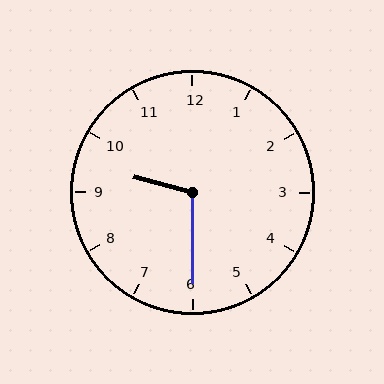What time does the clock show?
9:30.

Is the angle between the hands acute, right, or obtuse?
It is obtuse.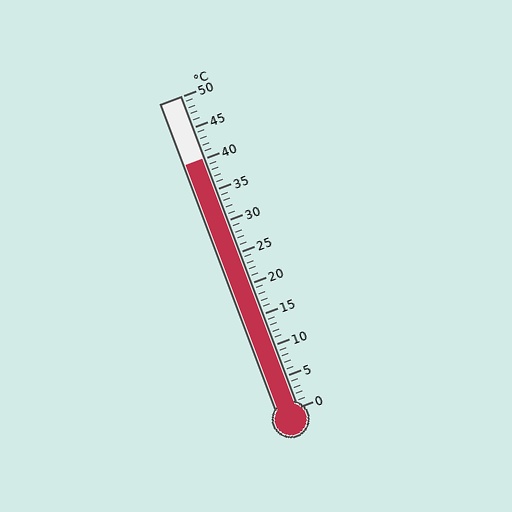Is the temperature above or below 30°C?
The temperature is above 30°C.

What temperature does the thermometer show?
The thermometer shows approximately 40°C.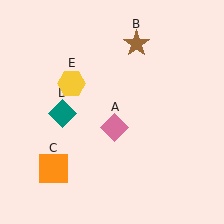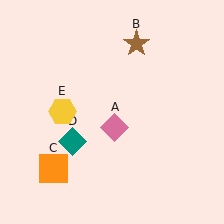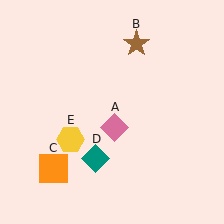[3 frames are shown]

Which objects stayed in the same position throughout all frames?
Pink diamond (object A) and brown star (object B) and orange square (object C) remained stationary.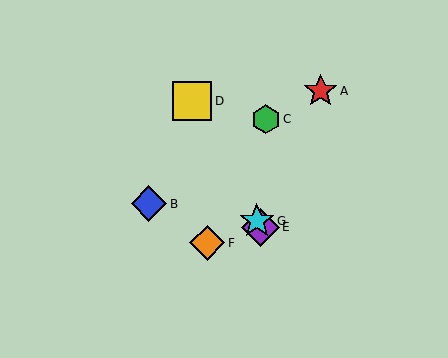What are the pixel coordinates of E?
Object E is at (260, 227).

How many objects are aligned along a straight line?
3 objects (D, E, G) are aligned along a straight line.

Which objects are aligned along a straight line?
Objects D, E, G are aligned along a straight line.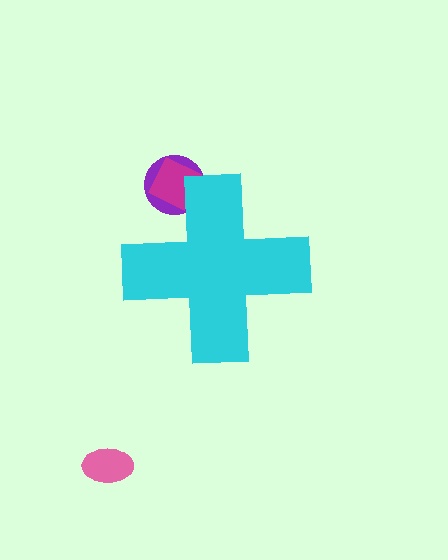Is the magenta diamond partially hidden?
Yes, the magenta diamond is partially hidden behind the cyan cross.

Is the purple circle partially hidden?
Yes, the purple circle is partially hidden behind the cyan cross.